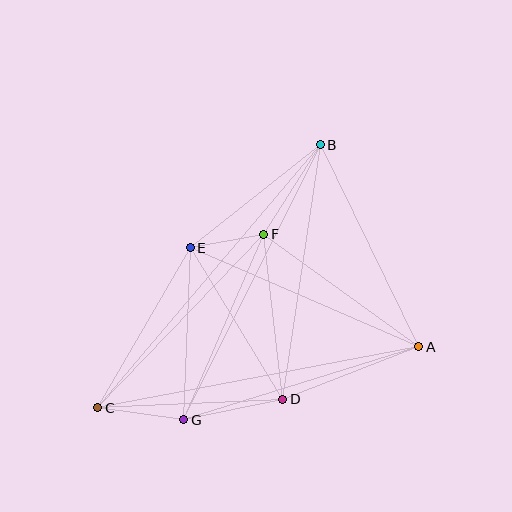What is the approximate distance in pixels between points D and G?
The distance between D and G is approximately 101 pixels.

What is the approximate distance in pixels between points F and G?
The distance between F and G is approximately 203 pixels.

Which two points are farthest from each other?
Points B and C are farthest from each other.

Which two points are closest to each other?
Points E and F are closest to each other.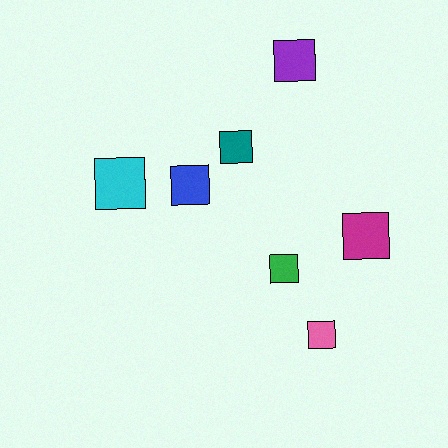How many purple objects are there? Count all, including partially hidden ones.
There is 1 purple object.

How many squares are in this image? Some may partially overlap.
There are 7 squares.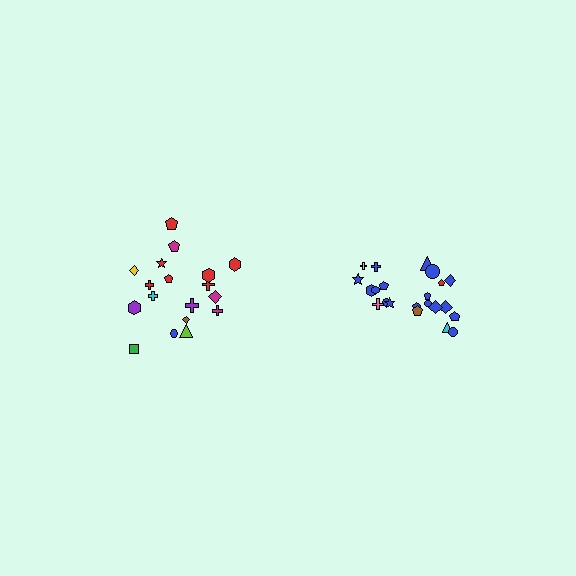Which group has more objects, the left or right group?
The right group.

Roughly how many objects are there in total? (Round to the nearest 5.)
Roughly 40 objects in total.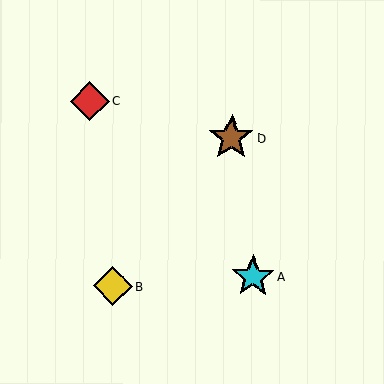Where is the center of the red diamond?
The center of the red diamond is at (90, 101).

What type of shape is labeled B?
Shape B is a yellow diamond.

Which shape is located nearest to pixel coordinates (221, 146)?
The brown star (labeled D) at (231, 138) is nearest to that location.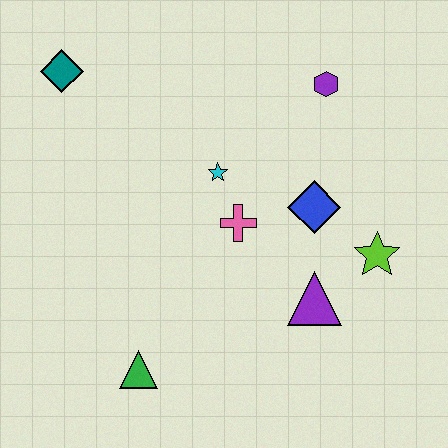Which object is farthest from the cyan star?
The green triangle is farthest from the cyan star.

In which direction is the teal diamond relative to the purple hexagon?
The teal diamond is to the left of the purple hexagon.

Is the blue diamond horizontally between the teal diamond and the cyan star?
No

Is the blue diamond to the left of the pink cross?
No